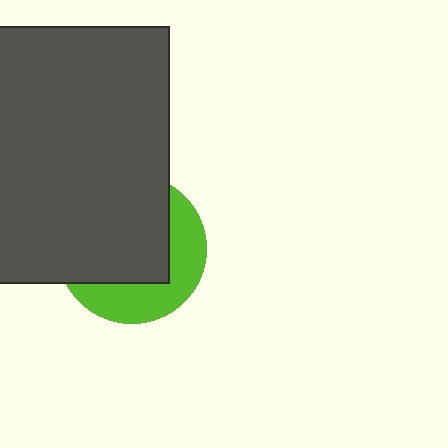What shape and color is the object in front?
The object in front is a dark gray rectangle.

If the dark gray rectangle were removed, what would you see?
You would see the complete lime circle.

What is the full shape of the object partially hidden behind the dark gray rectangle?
The partially hidden object is a lime circle.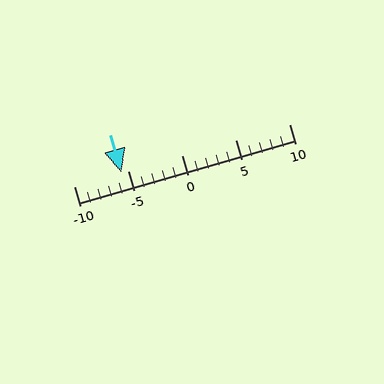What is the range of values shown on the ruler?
The ruler shows values from -10 to 10.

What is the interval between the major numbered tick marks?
The major tick marks are spaced 5 units apart.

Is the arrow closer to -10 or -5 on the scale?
The arrow is closer to -5.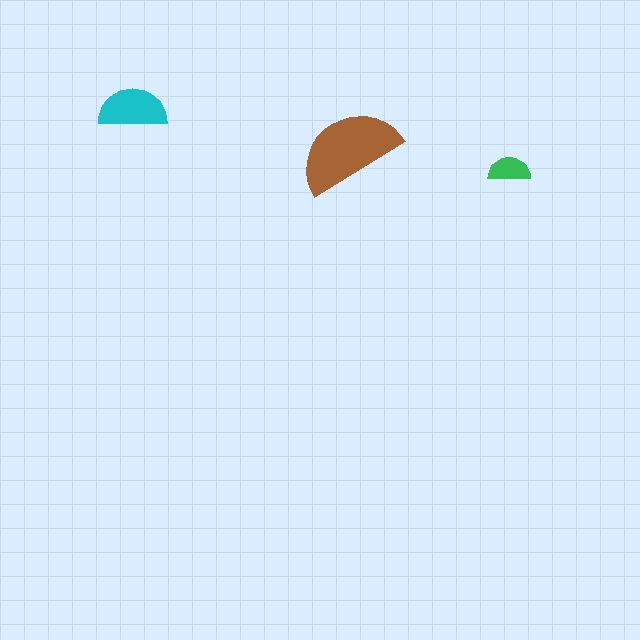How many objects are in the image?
There are 3 objects in the image.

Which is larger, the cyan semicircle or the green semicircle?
The cyan one.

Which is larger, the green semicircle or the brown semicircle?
The brown one.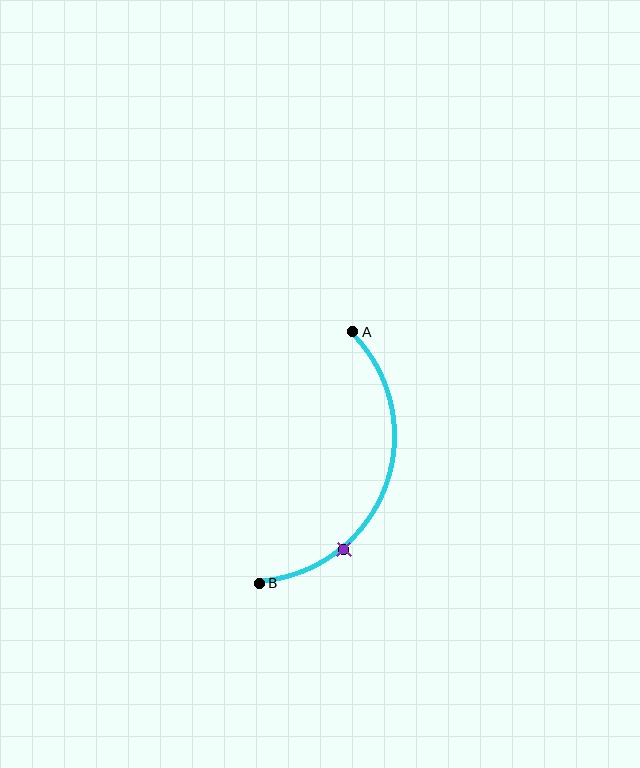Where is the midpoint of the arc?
The arc midpoint is the point on the curve farthest from the straight line joining A and B. It sits to the right of that line.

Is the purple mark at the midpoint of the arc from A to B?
No. The purple mark lies on the arc but is closer to endpoint B. The arc midpoint would be at the point on the curve equidistant along the arc from both A and B.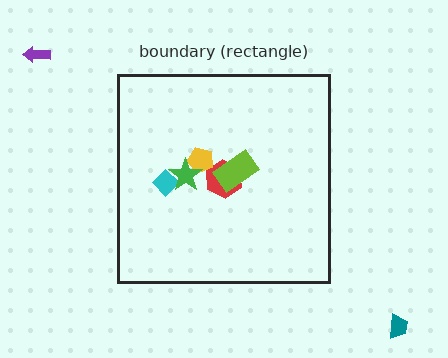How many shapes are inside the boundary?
5 inside, 2 outside.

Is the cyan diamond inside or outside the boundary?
Inside.